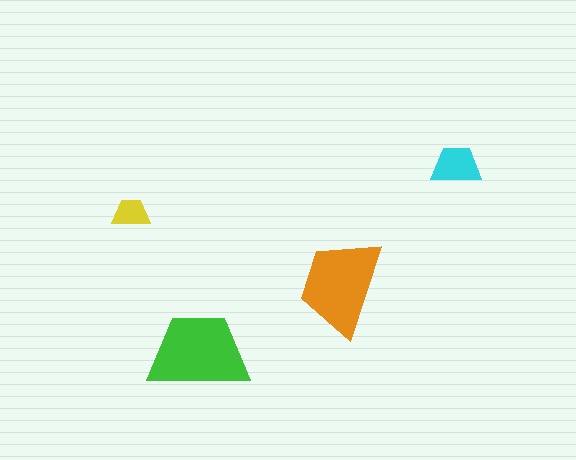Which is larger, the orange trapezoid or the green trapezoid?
The green one.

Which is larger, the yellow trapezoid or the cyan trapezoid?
The cyan one.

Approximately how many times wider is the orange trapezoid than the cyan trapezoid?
About 2 times wider.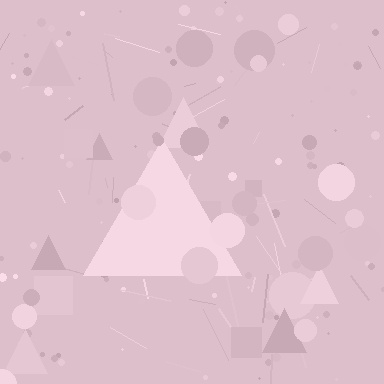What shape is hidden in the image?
A triangle is hidden in the image.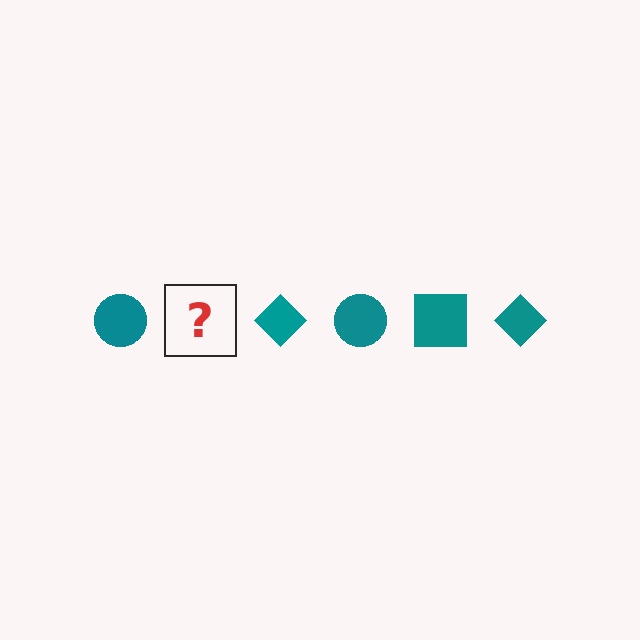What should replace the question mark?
The question mark should be replaced with a teal square.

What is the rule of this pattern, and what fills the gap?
The rule is that the pattern cycles through circle, square, diamond shapes in teal. The gap should be filled with a teal square.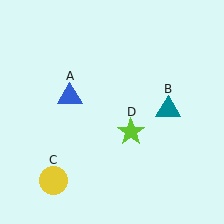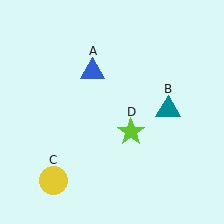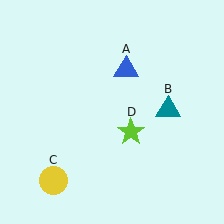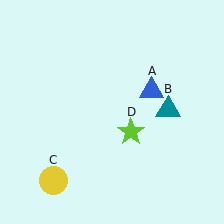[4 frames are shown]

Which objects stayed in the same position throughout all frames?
Teal triangle (object B) and yellow circle (object C) and lime star (object D) remained stationary.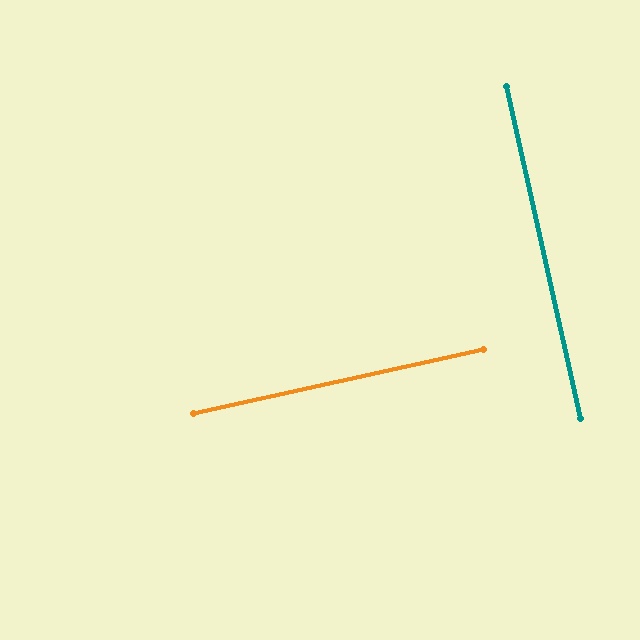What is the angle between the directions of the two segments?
Approximately 90 degrees.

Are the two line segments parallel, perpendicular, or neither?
Perpendicular — they meet at approximately 90°.